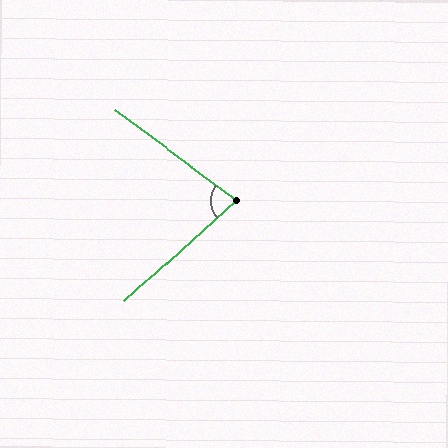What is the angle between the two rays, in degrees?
Approximately 78 degrees.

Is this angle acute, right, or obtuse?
It is acute.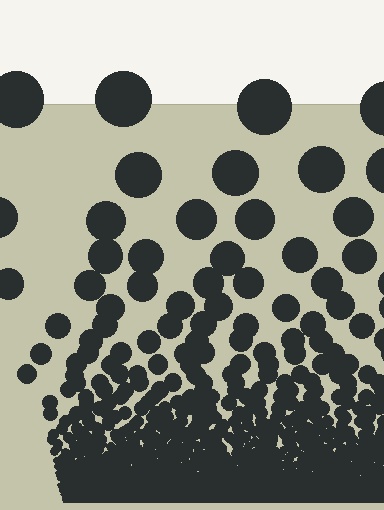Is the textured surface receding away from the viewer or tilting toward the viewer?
The surface appears to tilt toward the viewer. Texture elements get larger and sparser toward the top.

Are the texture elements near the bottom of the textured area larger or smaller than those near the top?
Smaller. The gradient is inverted — elements near the bottom are smaller and denser.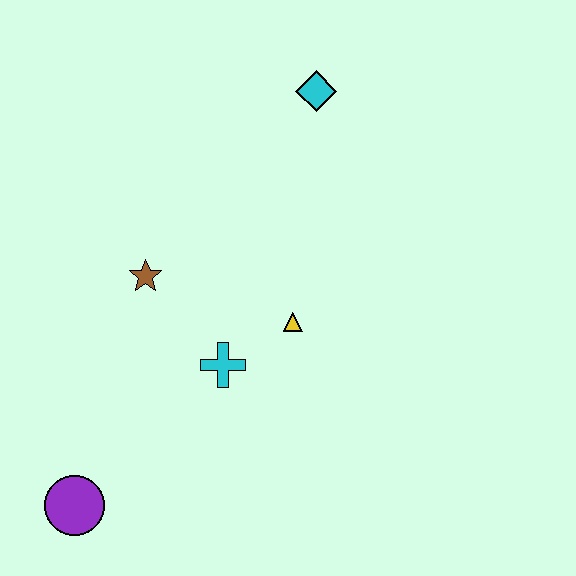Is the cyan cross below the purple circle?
No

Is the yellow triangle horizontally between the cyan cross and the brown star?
No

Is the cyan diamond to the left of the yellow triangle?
No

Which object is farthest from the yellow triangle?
The purple circle is farthest from the yellow triangle.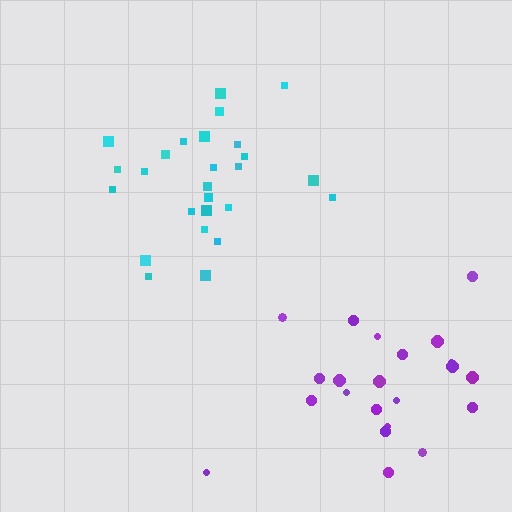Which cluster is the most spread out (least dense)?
Purple.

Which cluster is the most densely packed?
Cyan.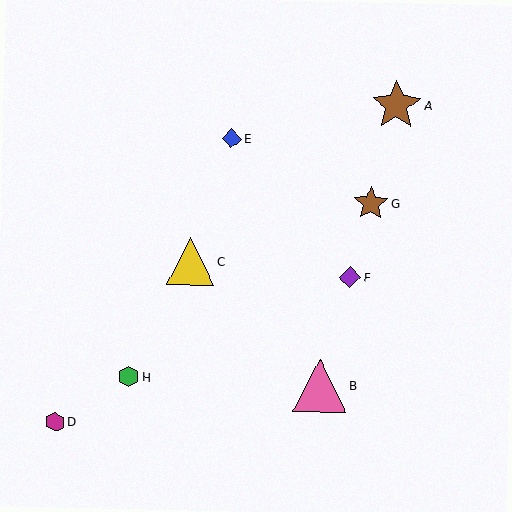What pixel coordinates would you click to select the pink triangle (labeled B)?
Click at (320, 386) to select the pink triangle B.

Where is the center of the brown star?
The center of the brown star is at (371, 203).